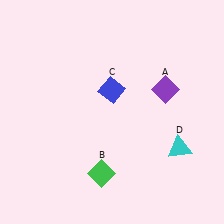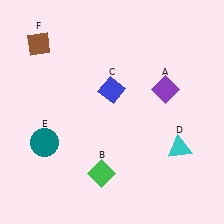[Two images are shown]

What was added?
A teal circle (E), a brown diamond (F) were added in Image 2.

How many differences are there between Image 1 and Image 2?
There are 2 differences between the two images.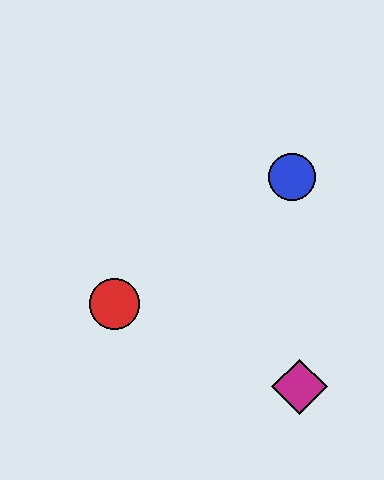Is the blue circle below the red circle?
No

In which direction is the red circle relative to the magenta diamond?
The red circle is to the left of the magenta diamond.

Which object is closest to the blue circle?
The magenta diamond is closest to the blue circle.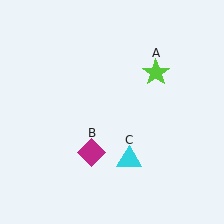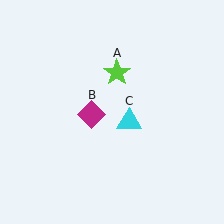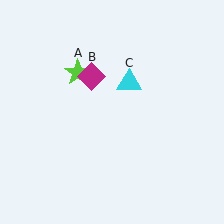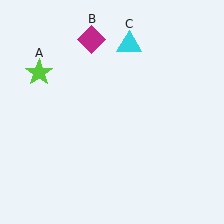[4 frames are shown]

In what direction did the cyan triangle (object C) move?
The cyan triangle (object C) moved up.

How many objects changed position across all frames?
3 objects changed position: lime star (object A), magenta diamond (object B), cyan triangle (object C).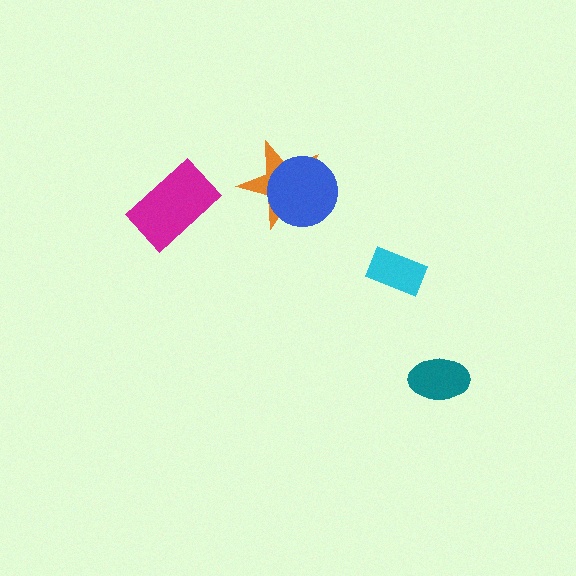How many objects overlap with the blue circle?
1 object overlaps with the blue circle.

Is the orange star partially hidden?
Yes, it is partially covered by another shape.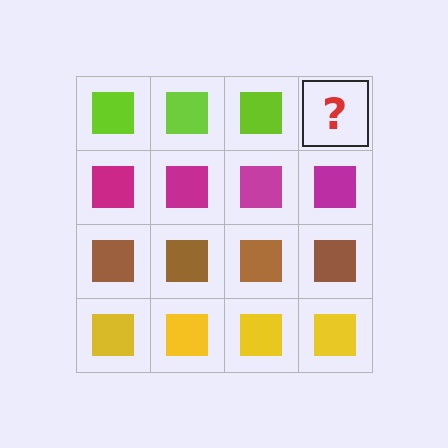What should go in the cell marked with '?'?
The missing cell should contain a lime square.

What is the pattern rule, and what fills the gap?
The rule is that each row has a consistent color. The gap should be filled with a lime square.